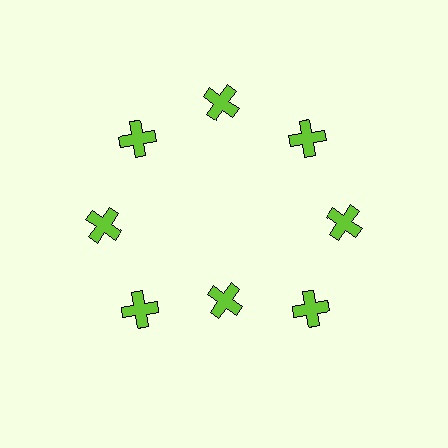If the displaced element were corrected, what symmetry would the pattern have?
It would have 8-fold rotational symmetry — the pattern would map onto itself every 45 degrees.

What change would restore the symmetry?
The symmetry would be restored by moving it outward, back onto the ring so that all 8 crosses sit at equal angles and equal distance from the center.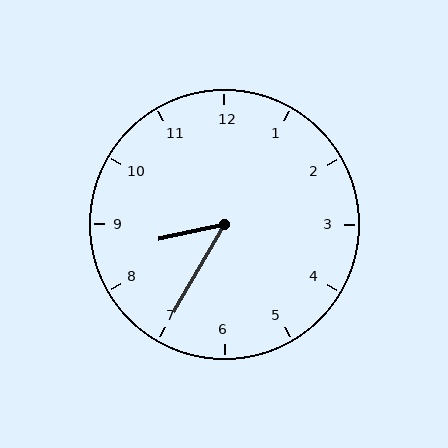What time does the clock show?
8:35.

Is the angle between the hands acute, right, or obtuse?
It is acute.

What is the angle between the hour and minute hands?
Approximately 48 degrees.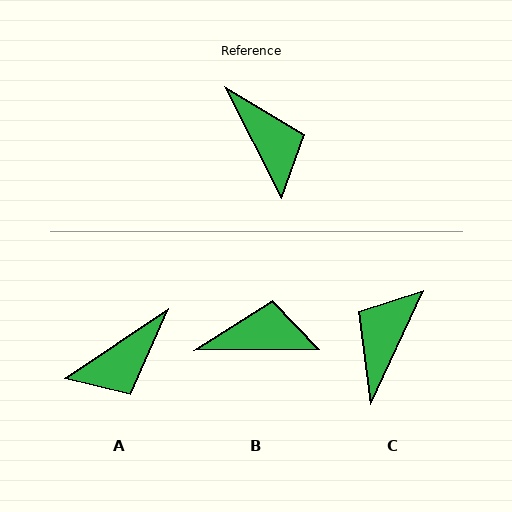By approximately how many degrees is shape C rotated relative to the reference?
Approximately 128 degrees counter-clockwise.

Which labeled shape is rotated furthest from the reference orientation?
C, about 128 degrees away.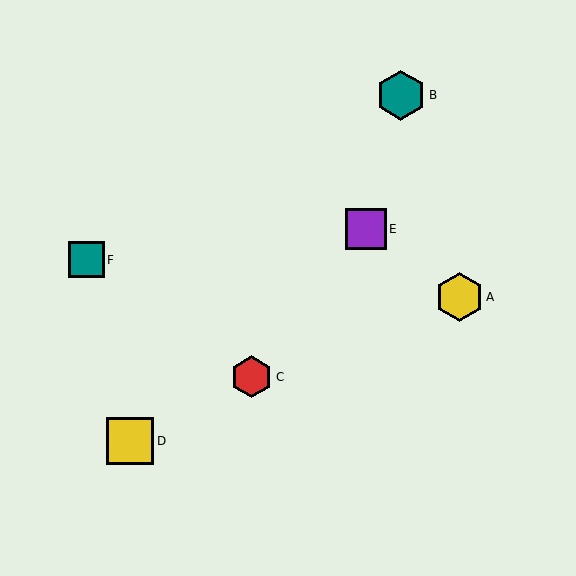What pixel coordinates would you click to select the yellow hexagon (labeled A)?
Click at (459, 297) to select the yellow hexagon A.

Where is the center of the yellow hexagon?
The center of the yellow hexagon is at (459, 297).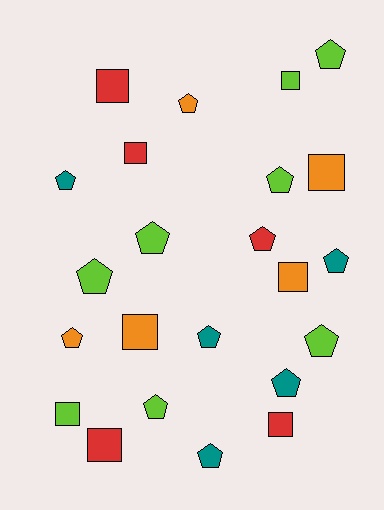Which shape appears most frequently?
Pentagon, with 14 objects.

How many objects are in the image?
There are 23 objects.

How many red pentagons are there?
There is 1 red pentagon.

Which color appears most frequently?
Lime, with 8 objects.